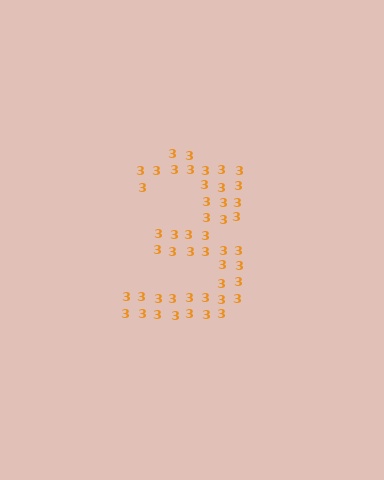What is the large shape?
The large shape is the digit 3.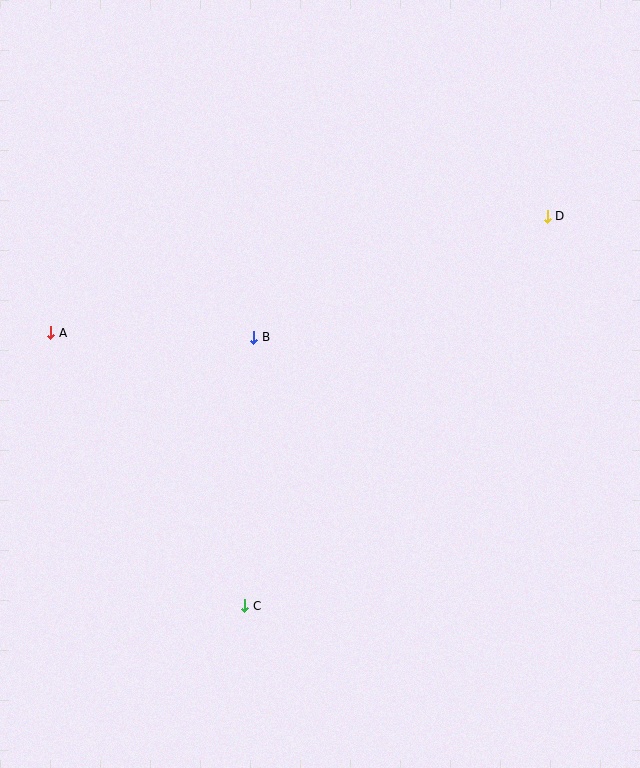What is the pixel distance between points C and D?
The distance between C and D is 493 pixels.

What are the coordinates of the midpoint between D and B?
The midpoint between D and B is at (401, 277).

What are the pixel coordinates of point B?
Point B is at (254, 337).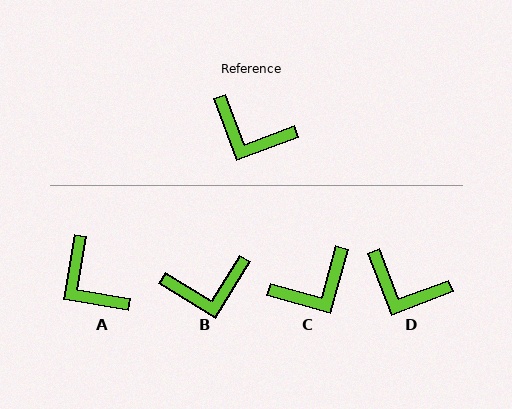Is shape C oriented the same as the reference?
No, it is off by about 54 degrees.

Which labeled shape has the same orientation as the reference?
D.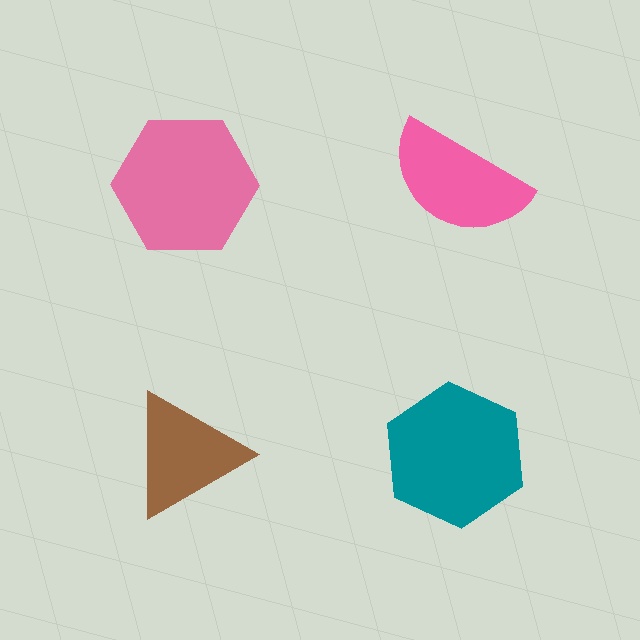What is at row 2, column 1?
A brown triangle.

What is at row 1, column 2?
A pink semicircle.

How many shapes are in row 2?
2 shapes.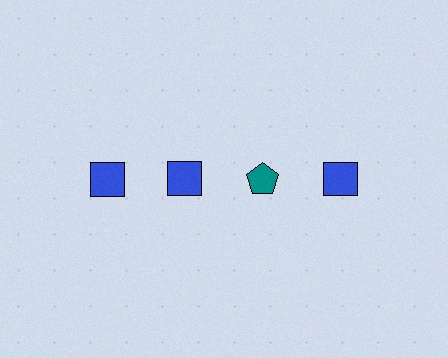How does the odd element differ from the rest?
It differs in both color (teal instead of blue) and shape (pentagon instead of square).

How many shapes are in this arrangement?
There are 4 shapes arranged in a grid pattern.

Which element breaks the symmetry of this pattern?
The teal pentagon in the top row, center column breaks the symmetry. All other shapes are blue squares.